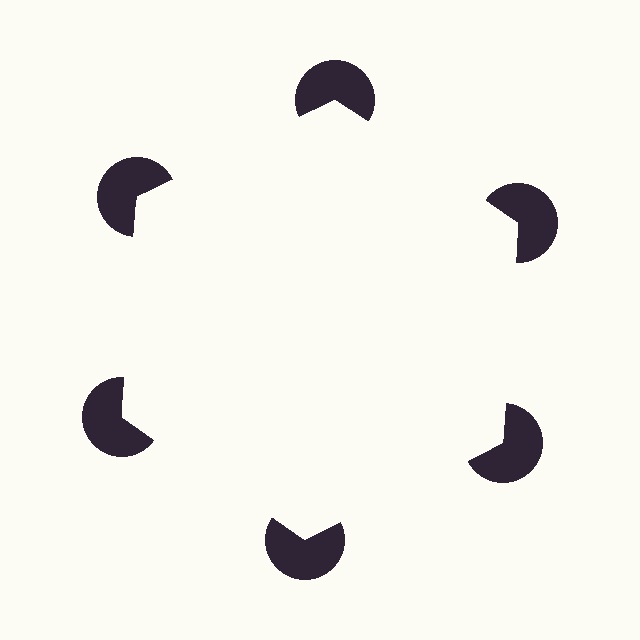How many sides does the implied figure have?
6 sides.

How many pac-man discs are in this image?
There are 6 — one at each vertex of the illusory hexagon.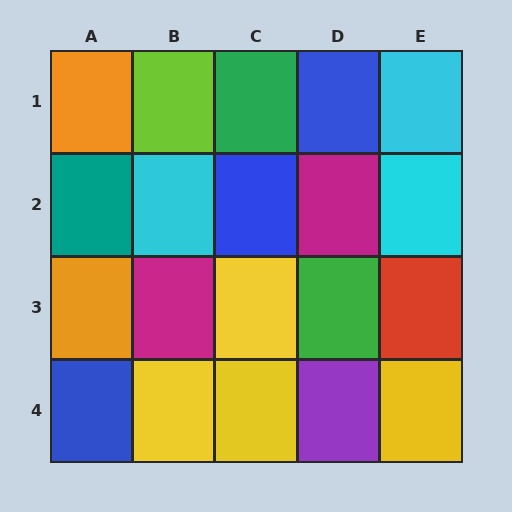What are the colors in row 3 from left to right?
Orange, magenta, yellow, green, red.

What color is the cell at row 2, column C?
Blue.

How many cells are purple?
1 cell is purple.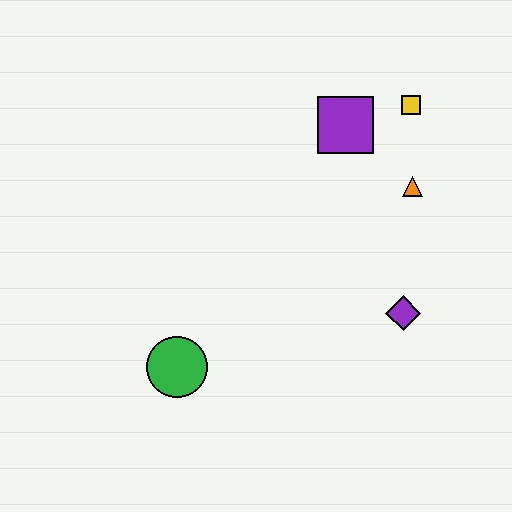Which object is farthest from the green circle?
The yellow square is farthest from the green circle.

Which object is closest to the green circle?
The purple diamond is closest to the green circle.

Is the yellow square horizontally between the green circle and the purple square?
No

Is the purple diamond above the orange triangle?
No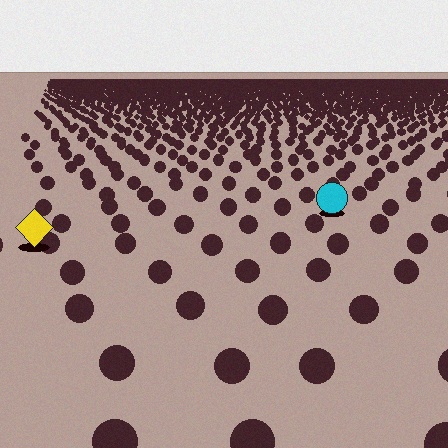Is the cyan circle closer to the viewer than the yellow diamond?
No. The yellow diamond is closer — you can tell from the texture gradient: the ground texture is coarser near it.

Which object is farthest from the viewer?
The cyan circle is farthest from the viewer. It appears smaller and the ground texture around it is denser.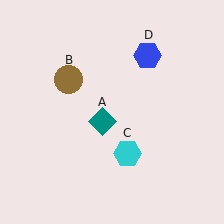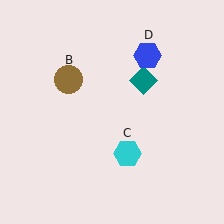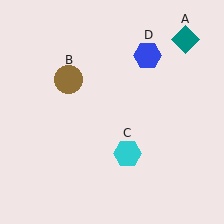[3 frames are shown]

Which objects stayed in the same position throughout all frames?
Brown circle (object B) and cyan hexagon (object C) and blue hexagon (object D) remained stationary.